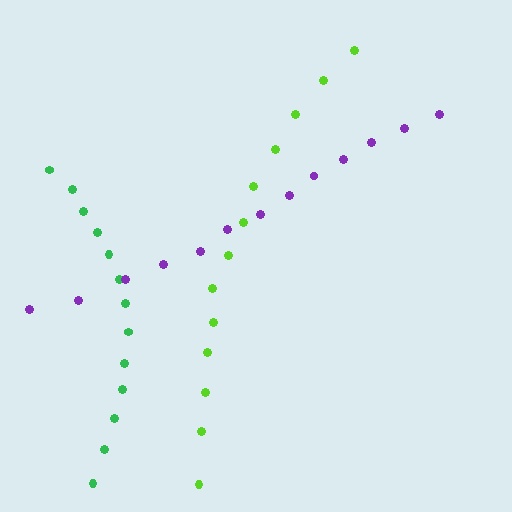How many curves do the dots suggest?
There are 3 distinct paths.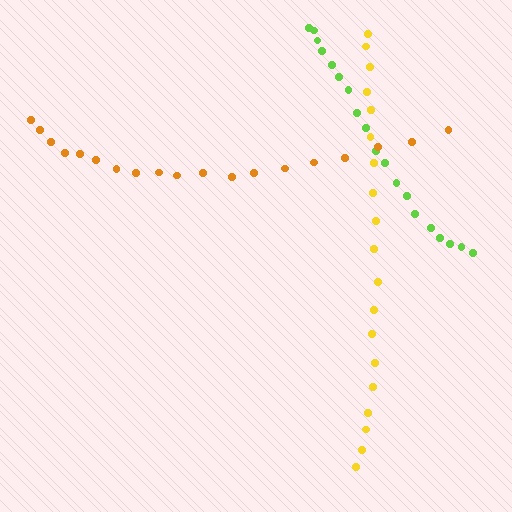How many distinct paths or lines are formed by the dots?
There are 3 distinct paths.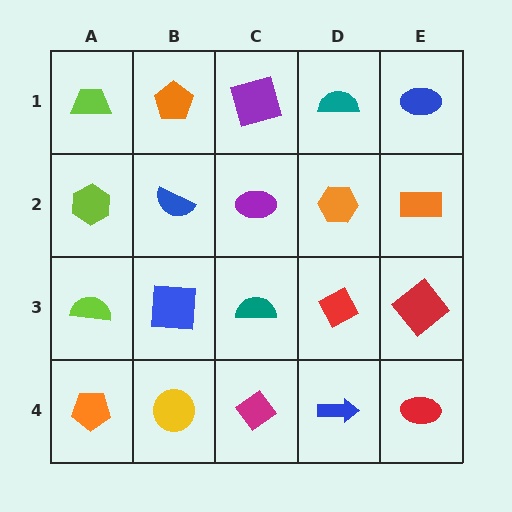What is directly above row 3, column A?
A lime hexagon.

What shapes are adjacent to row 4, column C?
A teal semicircle (row 3, column C), a yellow circle (row 4, column B), a blue arrow (row 4, column D).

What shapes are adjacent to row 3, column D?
An orange hexagon (row 2, column D), a blue arrow (row 4, column D), a teal semicircle (row 3, column C), a red diamond (row 3, column E).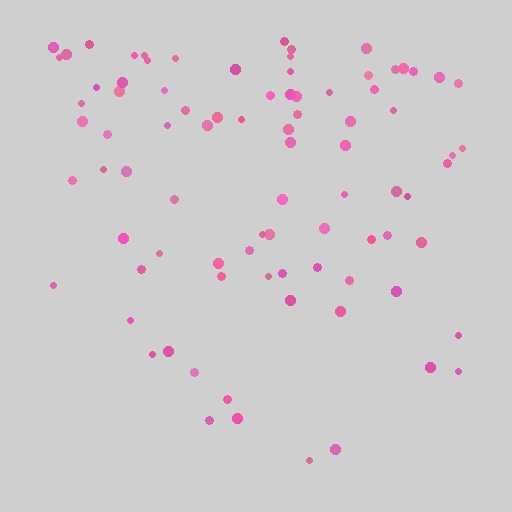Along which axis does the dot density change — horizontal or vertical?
Vertical.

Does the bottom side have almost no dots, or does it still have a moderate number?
Still a moderate number, just noticeably fewer than the top.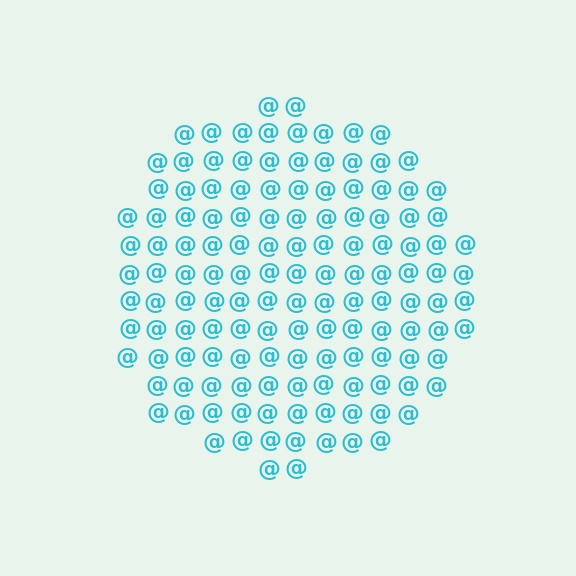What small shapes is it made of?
It is made of small at signs.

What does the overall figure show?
The overall figure shows a circle.